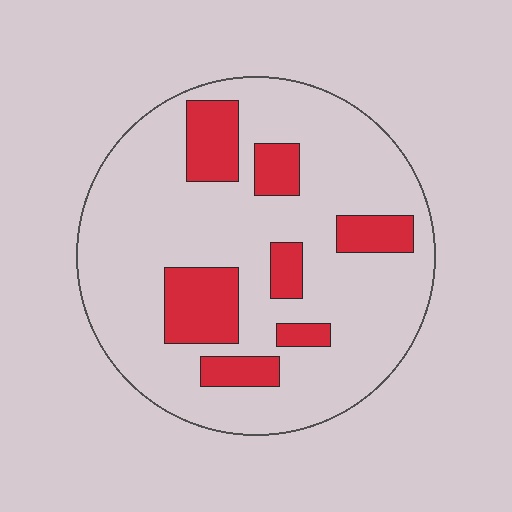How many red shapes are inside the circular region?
7.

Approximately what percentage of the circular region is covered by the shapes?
Approximately 20%.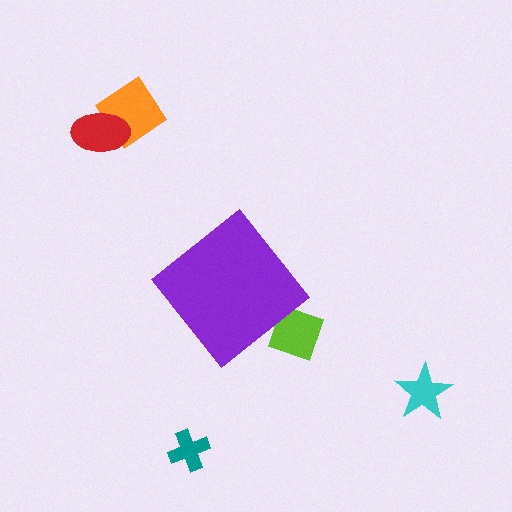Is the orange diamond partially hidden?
No, the orange diamond is fully visible.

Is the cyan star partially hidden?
No, the cyan star is fully visible.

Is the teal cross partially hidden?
No, the teal cross is fully visible.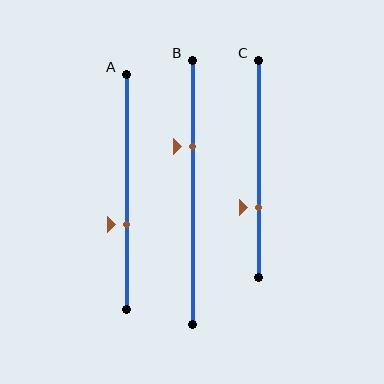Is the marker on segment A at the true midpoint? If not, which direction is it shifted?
No, the marker on segment A is shifted downward by about 14% of the segment length.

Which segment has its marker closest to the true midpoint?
Segment A has its marker closest to the true midpoint.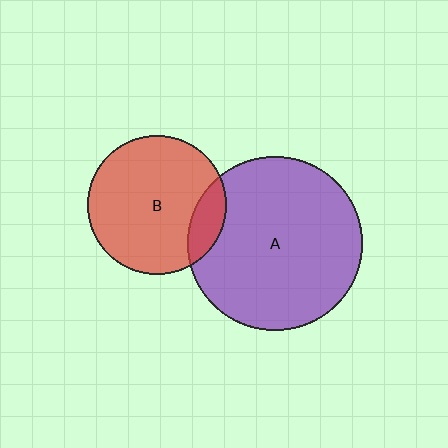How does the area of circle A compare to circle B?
Approximately 1.6 times.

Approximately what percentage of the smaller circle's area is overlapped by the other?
Approximately 15%.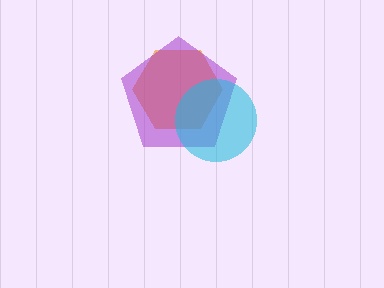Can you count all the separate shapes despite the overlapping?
Yes, there are 3 separate shapes.